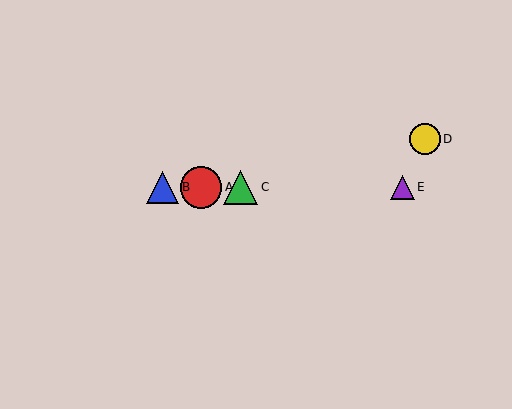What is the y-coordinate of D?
Object D is at y≈139.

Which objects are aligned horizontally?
Objects A, B, C, E are aligned horizontally.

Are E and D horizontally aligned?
No, E is at y≈187 and D is at y≈139.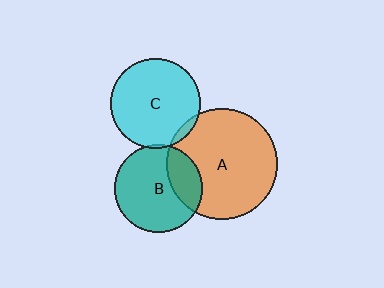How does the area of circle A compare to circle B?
Approximately 1.6 times.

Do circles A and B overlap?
Yes.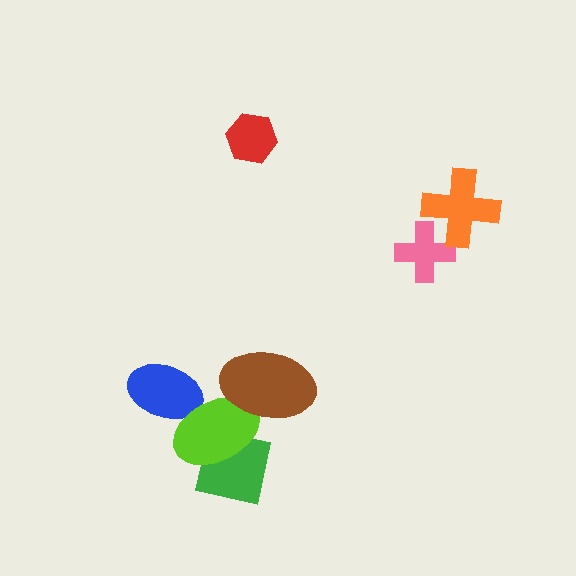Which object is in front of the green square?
The lime ellipse is in front of the green square.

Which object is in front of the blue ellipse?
The lime ellipse is in front of the blue ellipse.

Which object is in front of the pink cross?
The orange cross is in front of the pink cross.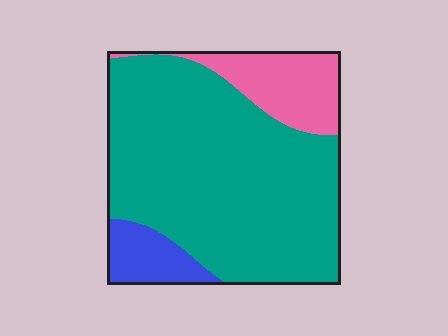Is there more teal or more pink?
Teal.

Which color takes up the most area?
Teal, at roughly 75%.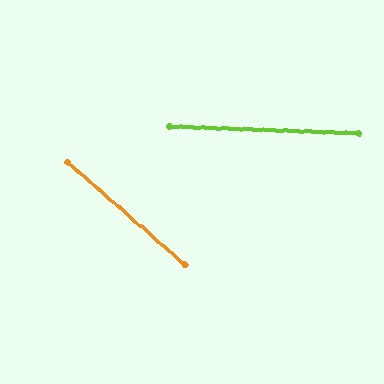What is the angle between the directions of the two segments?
Approximately 39 degrees.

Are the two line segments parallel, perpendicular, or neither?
Neither parallel nor perpendicular — they differ by about 39°.